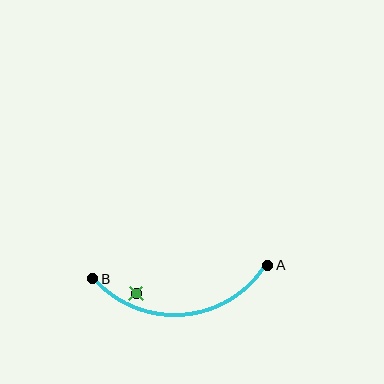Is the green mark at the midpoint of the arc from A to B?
No — the green mark does not lie on the arc at all. It sits slightly inside the curve.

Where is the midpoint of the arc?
The arc midpoint is the point on the curve farthest from the straight line joining A and B. It sits below that line.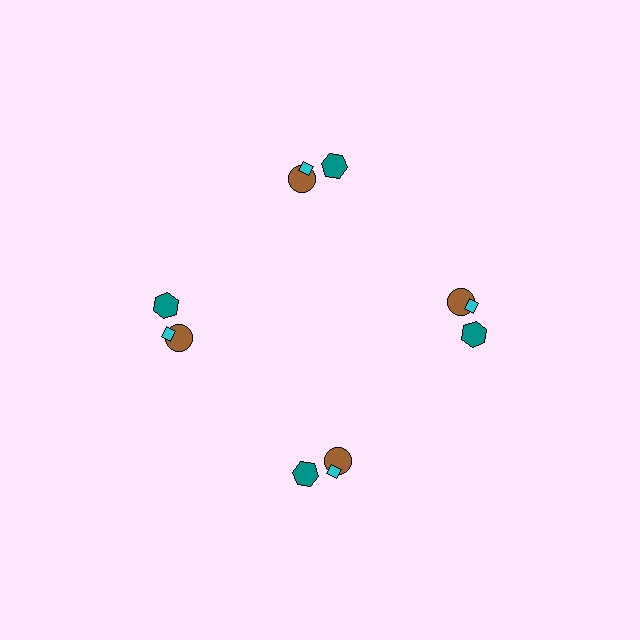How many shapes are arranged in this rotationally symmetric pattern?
There are 12 shapes, arranged in 4 groups of 3.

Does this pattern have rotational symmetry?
Yes, this pattern has 4-fold rotational symmetry. It looks the same after rotating 90 degrees around the center.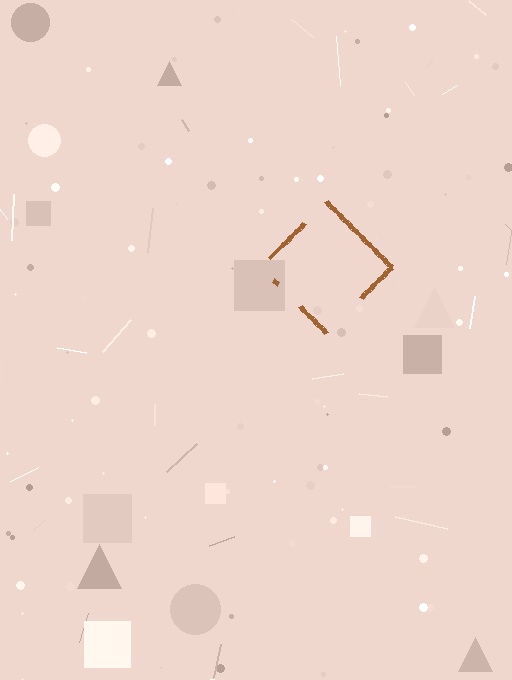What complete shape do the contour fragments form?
The contour fragments form a diamond.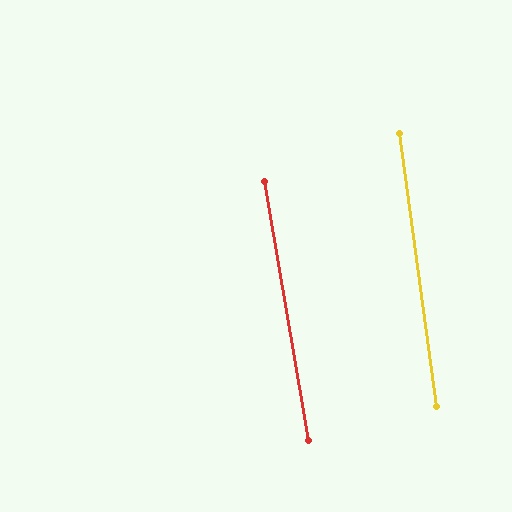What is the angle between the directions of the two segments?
Approximately 2 degrees.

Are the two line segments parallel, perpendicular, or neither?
Parallel — their directions differ by only 1.7°.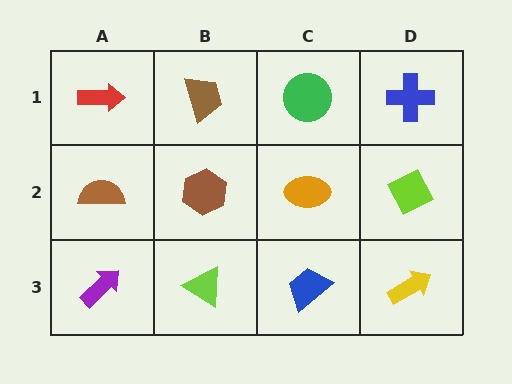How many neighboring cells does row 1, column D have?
2.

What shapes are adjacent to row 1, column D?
A lime diamond (row 2, column D), a green circle (row 1, column C).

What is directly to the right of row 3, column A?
A lime triangle.